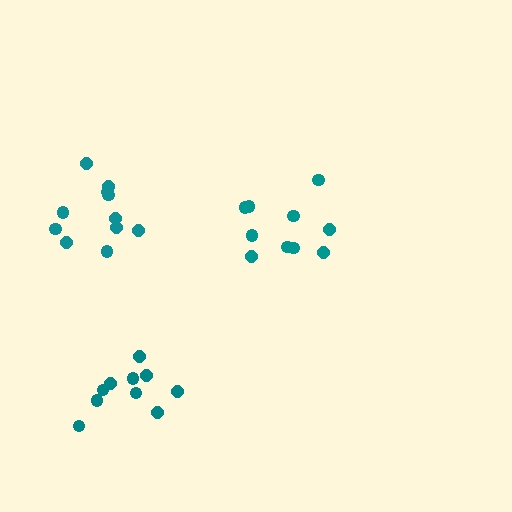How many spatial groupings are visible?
There are 3 spatial groupings.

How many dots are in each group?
Group 1: 10 dots, Group 2: 10 dots, Group 3: 11 dots (31 total).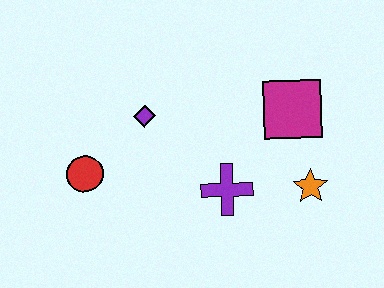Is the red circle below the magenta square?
Yes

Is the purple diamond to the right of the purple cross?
No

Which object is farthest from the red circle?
The orange star is farthest from the red circle.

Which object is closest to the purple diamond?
The red circle is closest to the purple diamond.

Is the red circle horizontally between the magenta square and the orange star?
No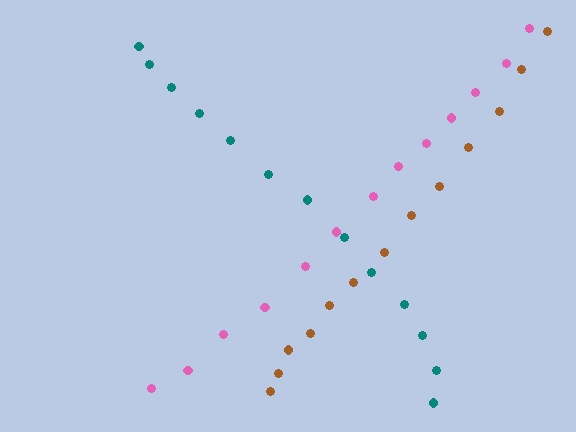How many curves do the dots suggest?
There are 3 distinct paths.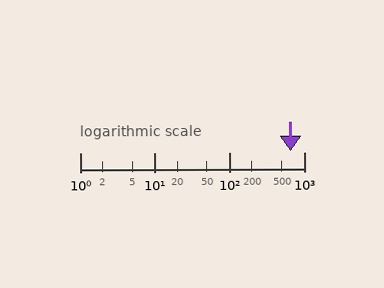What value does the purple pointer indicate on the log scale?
The pointer indicates approximately 650.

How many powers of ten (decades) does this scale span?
The scale spans 3 decades, from 1 to 1000.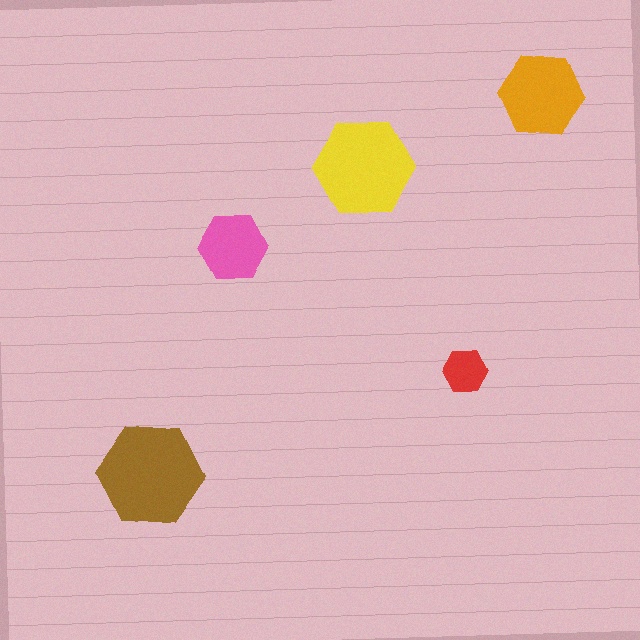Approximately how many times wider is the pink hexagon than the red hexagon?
About 1.5 times wider.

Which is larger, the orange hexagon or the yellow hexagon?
The yellow one.